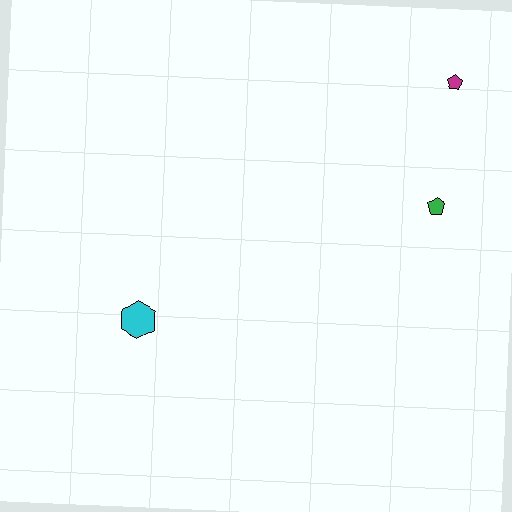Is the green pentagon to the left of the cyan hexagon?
No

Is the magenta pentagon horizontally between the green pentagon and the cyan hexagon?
No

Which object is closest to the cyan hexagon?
The green pentagon is closest to the cyan hexagon.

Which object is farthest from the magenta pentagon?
The cyan hexagon is farthest from the magenta pentagon.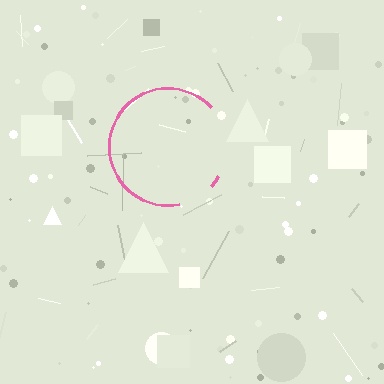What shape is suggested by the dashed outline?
The dashed outline suggests a circle.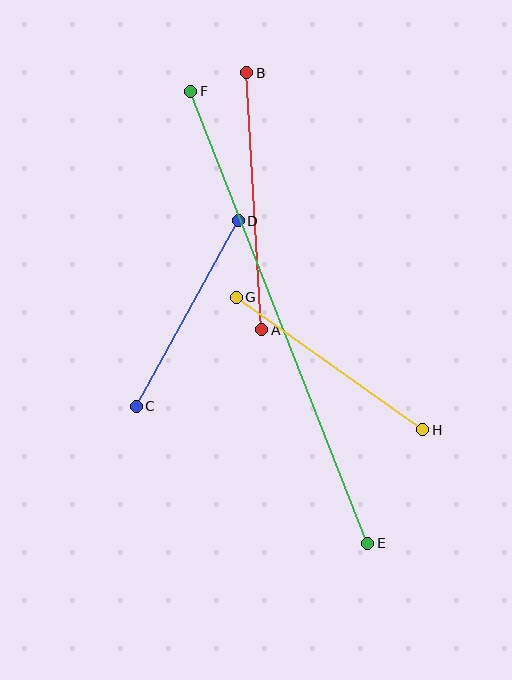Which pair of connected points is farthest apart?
Points E and F are farthest apart.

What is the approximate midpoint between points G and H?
The midpoint is at approximately (329, 364) pixels.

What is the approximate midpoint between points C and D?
The midpoint is at approximately (187, 314) pixels.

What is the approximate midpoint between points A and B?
The midpoint is at approximately (254, 201) pixels.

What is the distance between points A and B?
The distance is approximately 257 pixels.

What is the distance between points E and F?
The distance is approximately 485 pixels.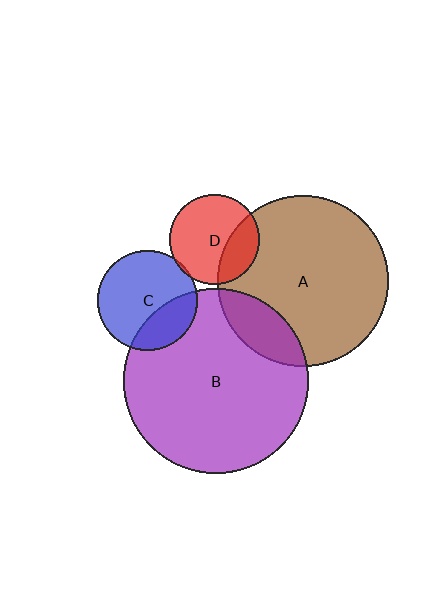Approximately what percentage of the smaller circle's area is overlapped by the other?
Approximately 15%.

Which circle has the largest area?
Circle B (purple).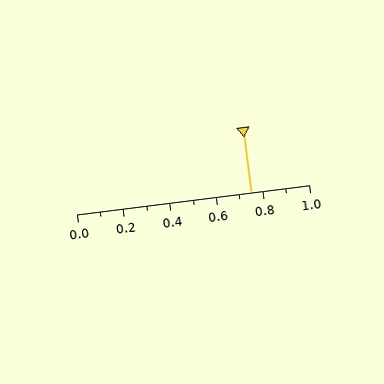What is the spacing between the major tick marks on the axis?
The major ticks are spaced 0.2 apart.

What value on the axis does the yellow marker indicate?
The marker indicates approximately 0.75.